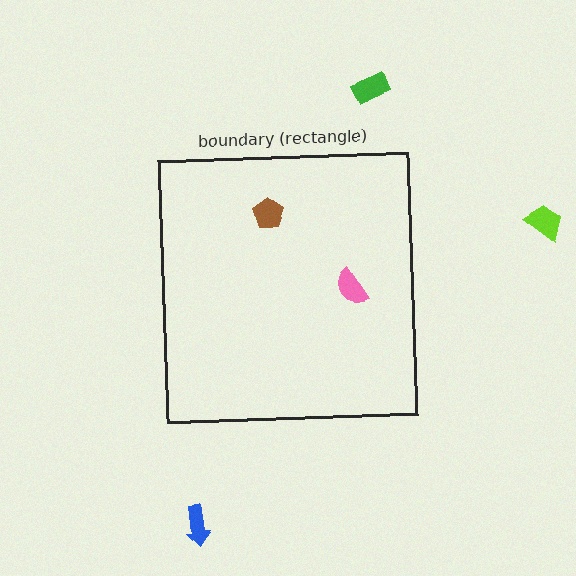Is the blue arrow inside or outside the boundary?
Outside.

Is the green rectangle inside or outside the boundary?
Outside.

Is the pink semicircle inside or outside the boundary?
Inside.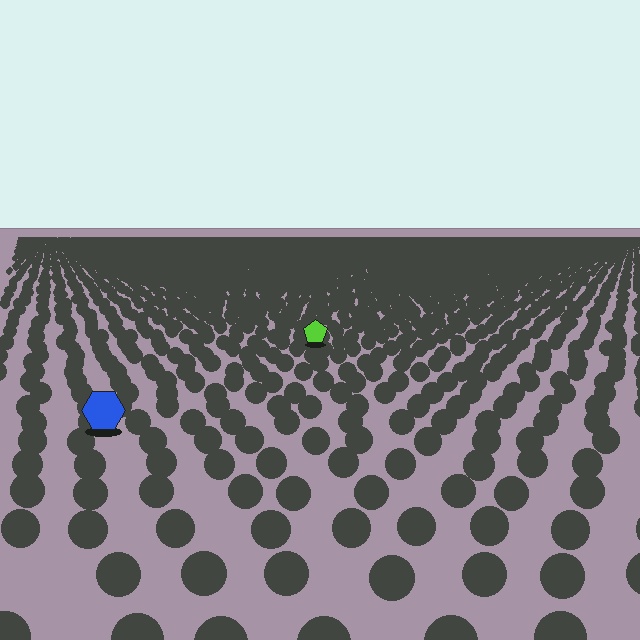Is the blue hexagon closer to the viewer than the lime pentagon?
Yes. The blue hexagon is closer — you can tell from the texture gradient: the ground texture is coarser near it.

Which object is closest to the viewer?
The blue hexagon is closest. The texture marks near it are larger and more spread out.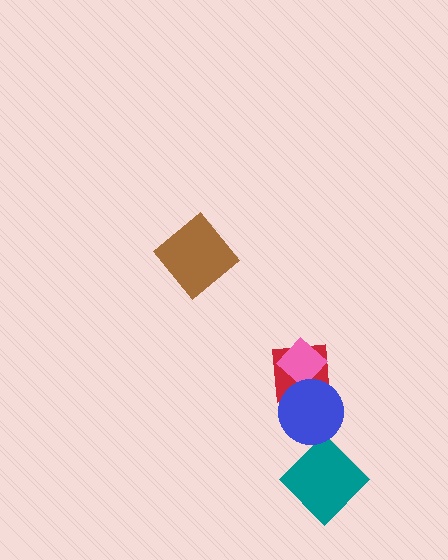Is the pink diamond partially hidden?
Yes, it is partially covered by another shape.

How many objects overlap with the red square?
2 objects overlap with the red square.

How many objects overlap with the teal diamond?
0 objects overlap with the teal diamond.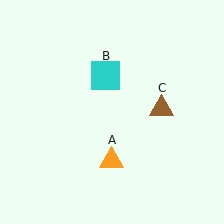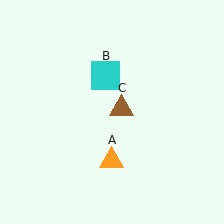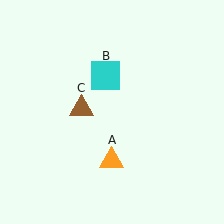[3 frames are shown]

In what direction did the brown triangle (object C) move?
The brown triangle (object C) moved left.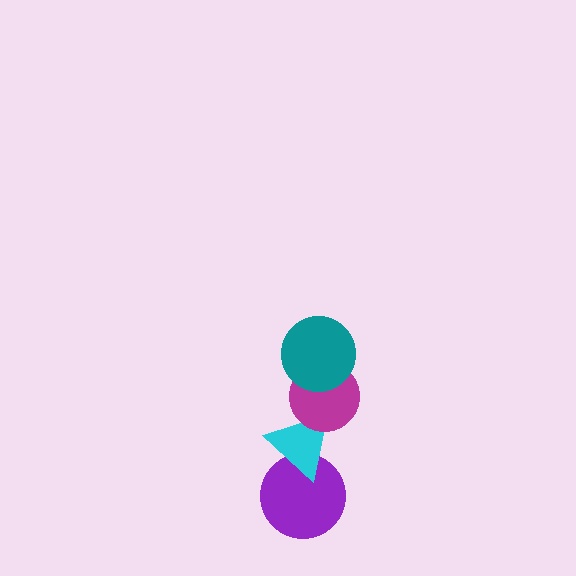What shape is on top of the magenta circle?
The teal circle is on top of the magenta circle.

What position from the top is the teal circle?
The teal circle is 1st from the top.